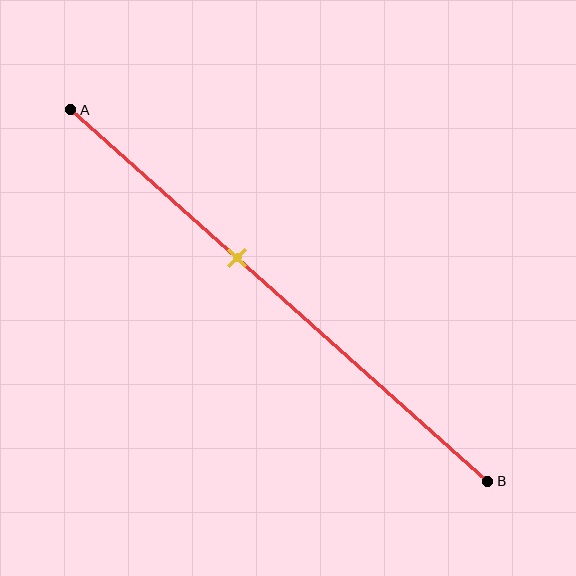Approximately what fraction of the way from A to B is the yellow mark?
The yellow mark is approximately 40% of the way from A to B.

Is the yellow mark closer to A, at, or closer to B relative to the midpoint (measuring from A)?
The yellow mark is closer to point A than the midpoint of segment AB.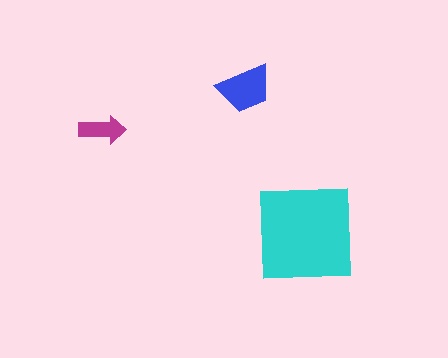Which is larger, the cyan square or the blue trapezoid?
The cyan square.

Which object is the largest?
The cyan square.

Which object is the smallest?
The magenta arrow.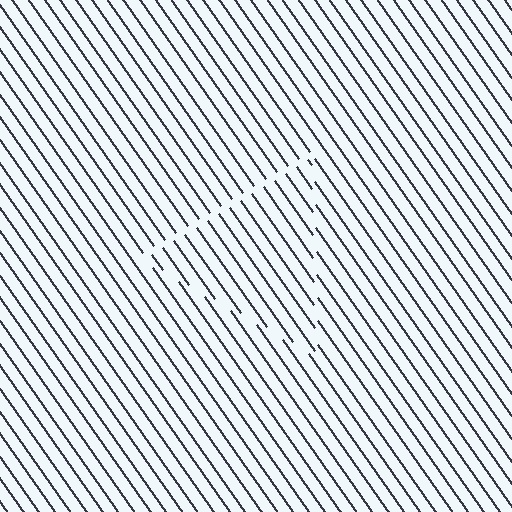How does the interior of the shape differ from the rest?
The interior of the shape contains the same grating, shifted by half a period — the contour is defined by the phase discontinuity where line-ends from the inner and outer gratings abut.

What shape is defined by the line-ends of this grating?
An illusory triangle. The interior of the shape contains the same grating, shifted by half a period — the contour is defined by the phase discontinuity where line-ends from the inner and outer gratings abut.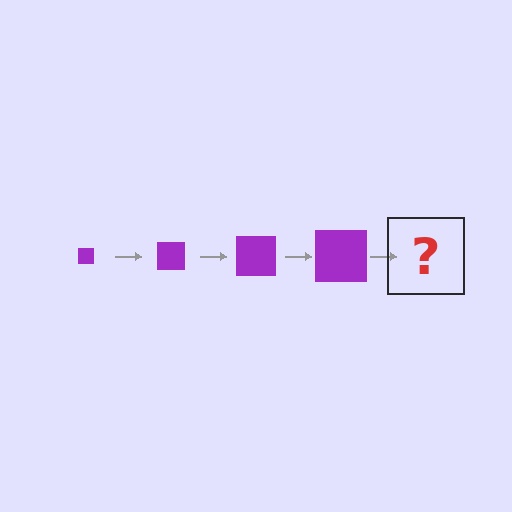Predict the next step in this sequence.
The next step is a purple square, larger than the previous one.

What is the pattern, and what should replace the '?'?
The pattern is that the square gets progressively larger each step. The '?' should be a purple square, larger than the previous one.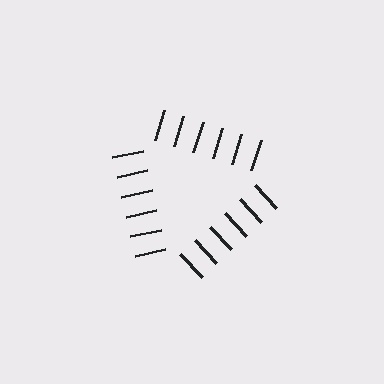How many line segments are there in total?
18 — 6 along each of the 3 edges.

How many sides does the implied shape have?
3 sides — the line-ends trace a triangle.